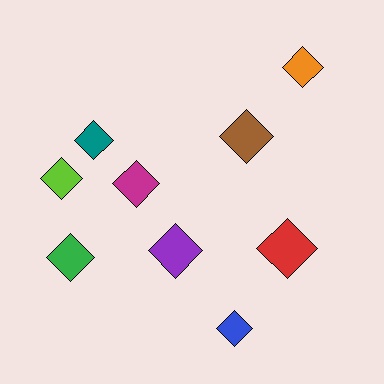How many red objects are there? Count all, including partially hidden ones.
There is 1 red object.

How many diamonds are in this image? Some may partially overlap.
There are 9 diamonds.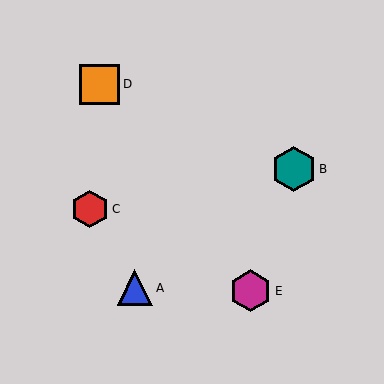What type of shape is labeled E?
Shape E is a magenta hexagon.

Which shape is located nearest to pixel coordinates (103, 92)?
The orange square (labeled D) at (100, 84) is nearest to that location.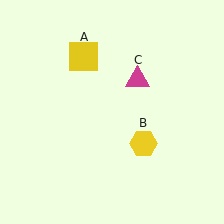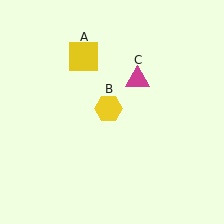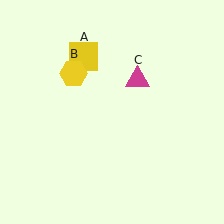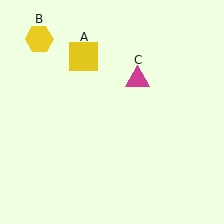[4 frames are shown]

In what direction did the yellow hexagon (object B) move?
The yellow hexagon (object B) moved up and to the left.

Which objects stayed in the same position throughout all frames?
Yellow square (object A) and magenta triangle (object C) remained stationary.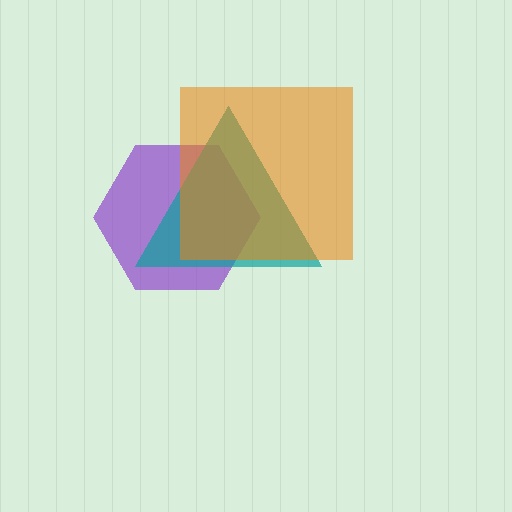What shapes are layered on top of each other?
The layered shapes are: a purple hexagon, a teal triangle, an orange square.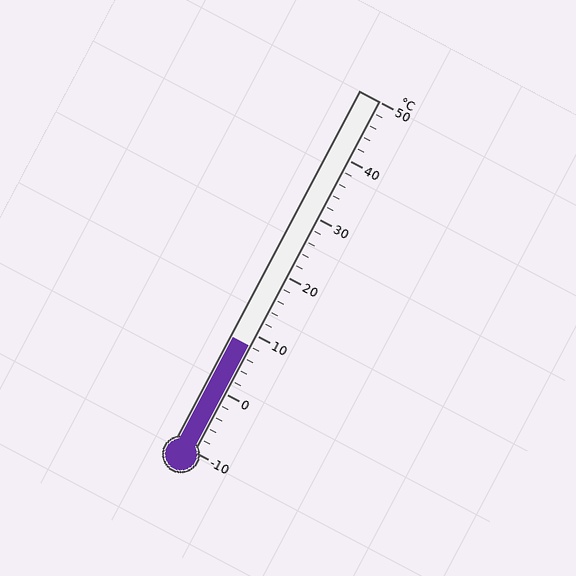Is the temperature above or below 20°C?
The temperature is below 20°C.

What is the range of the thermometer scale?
The thermometer scale ranges from -10°C to 50°C.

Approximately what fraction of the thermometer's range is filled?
The thermometer is filled to approximately 30% of its range.